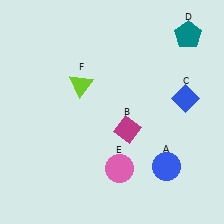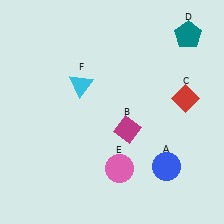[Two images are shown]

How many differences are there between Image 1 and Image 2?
There are 2 differences between the two images.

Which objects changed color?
C changed from blue to red. F changed from lime to cyan.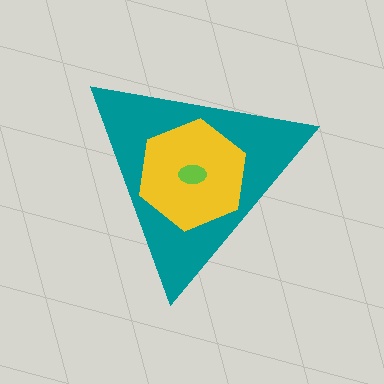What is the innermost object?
The lime ellipse.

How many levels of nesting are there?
3.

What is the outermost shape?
The teal triangle.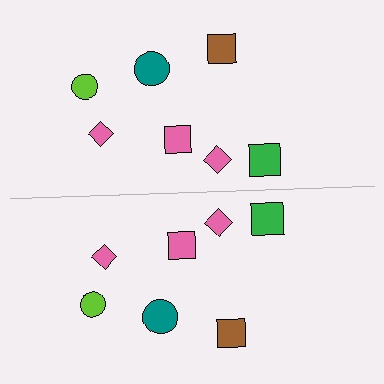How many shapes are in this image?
There are 14 shapes in this image.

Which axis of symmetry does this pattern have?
The pattern has a horizontal axis of symmetry running through the center of the image.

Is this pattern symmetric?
Yes, this pattern has bilateral (reflection) symmetry.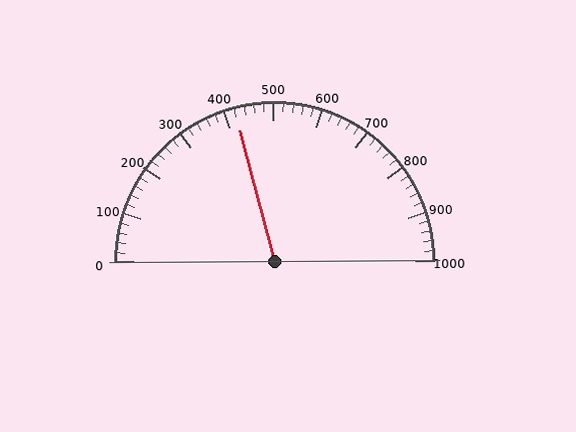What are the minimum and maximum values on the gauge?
The gauge ranges from 0 to 1000.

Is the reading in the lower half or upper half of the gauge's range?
The reading is in the lower half of the range (0 to 1000).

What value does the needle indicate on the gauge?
The needle indicates approximately 420.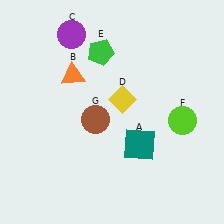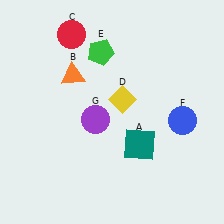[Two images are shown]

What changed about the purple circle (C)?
In Image 1, C is purple. In Image 2, it changed to red.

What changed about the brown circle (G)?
In Image 1, G is brown. In Image 2, it changed to purple.